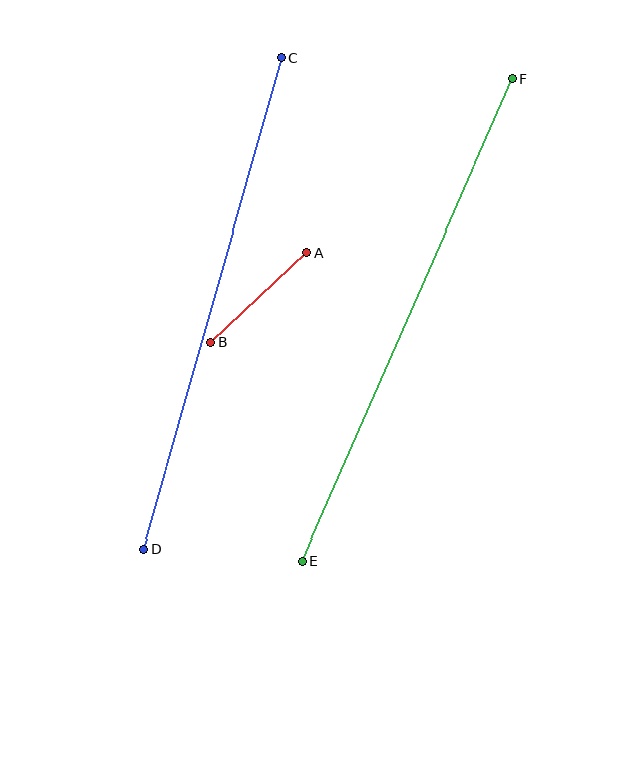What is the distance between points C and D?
The distance is approximately 510 pixels.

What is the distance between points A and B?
The distance is approximately 131 pixels.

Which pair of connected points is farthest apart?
Points E and F are farthest apart.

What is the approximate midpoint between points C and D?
The midpoint is at approximately (212, 303) pixels.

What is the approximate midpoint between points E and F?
The midpoint is at approximately (407, 320) pixels.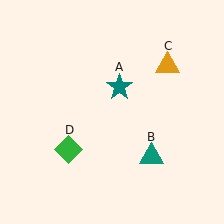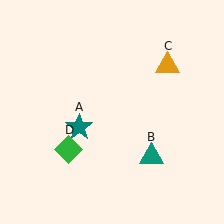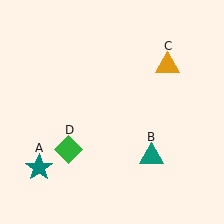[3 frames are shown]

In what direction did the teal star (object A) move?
The teal star (object A) moved down and to the left.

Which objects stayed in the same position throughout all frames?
Teal triangle (object B) and orange triangle (object C) and green diamond (object D) remained stationary.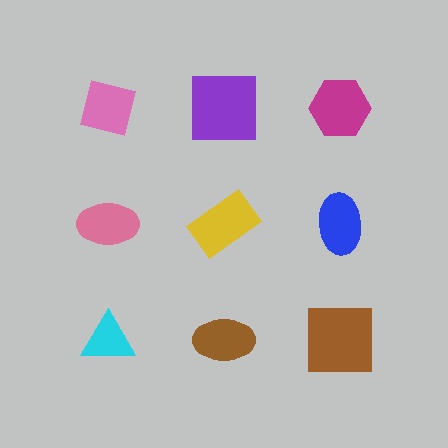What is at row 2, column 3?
A blue ellipse.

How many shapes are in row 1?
3 shapes.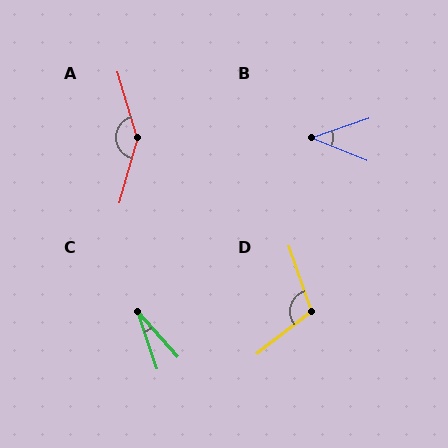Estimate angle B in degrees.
Approximately 40 degrees.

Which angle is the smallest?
C, at approximately 23 degrees.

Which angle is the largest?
A, at approximately 147 degrees.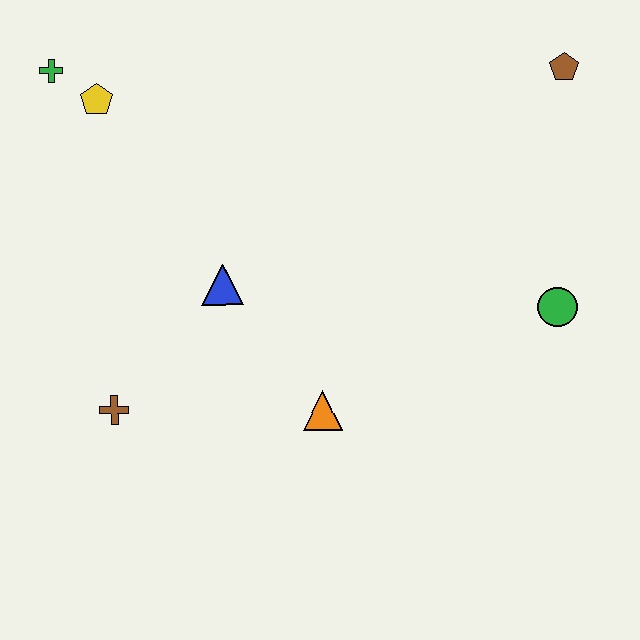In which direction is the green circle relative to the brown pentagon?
The green circle is below the brown pentagon.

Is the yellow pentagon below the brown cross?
No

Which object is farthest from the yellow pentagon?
The green circle is farthest from the yellow pentagon.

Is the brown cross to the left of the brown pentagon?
Yes